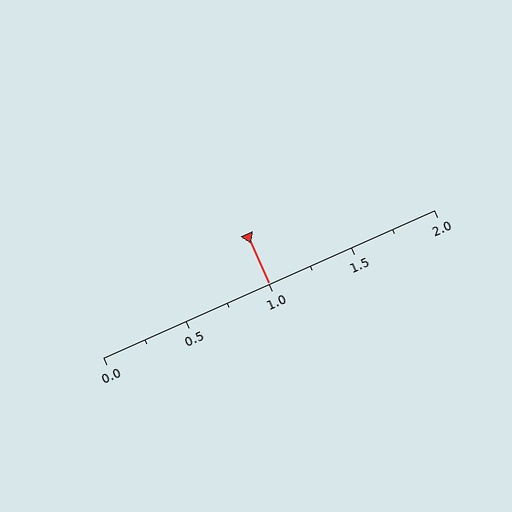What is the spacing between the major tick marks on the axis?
The major ticks are spaced 0.5 apart.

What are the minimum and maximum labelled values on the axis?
The axis runs from 0.0 to 2.0.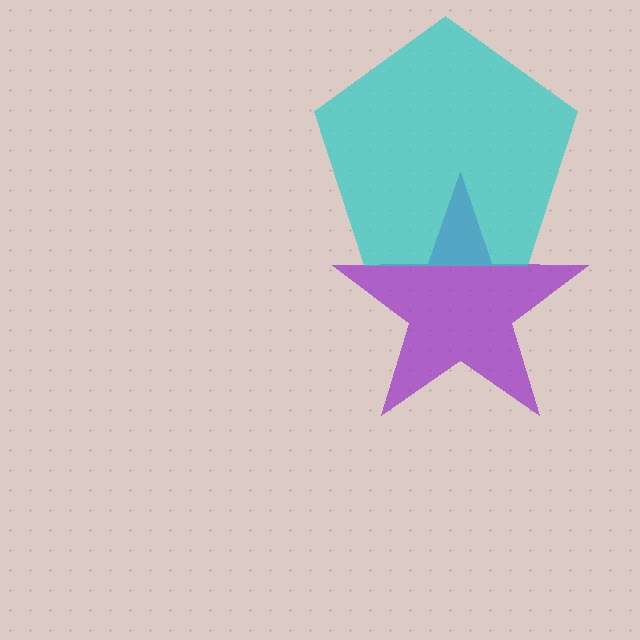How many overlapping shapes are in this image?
There are 2 overlapping shapes in the image.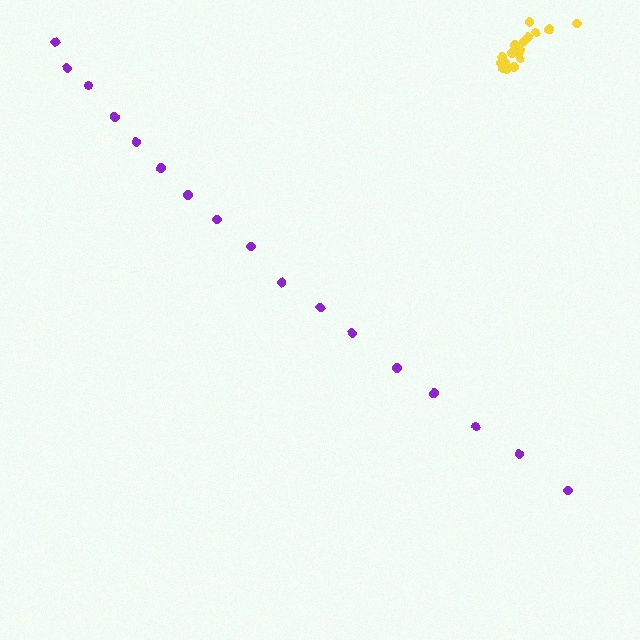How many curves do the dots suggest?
There are 2 distinct paths.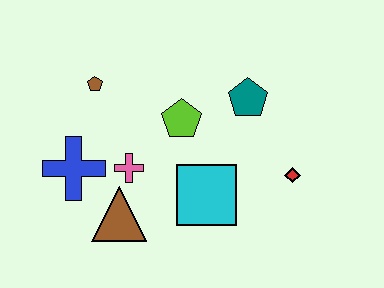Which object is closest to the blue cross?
The pink cross is closest to the blue cross.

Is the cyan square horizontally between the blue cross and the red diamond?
Yes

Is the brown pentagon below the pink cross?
No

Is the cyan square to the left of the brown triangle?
No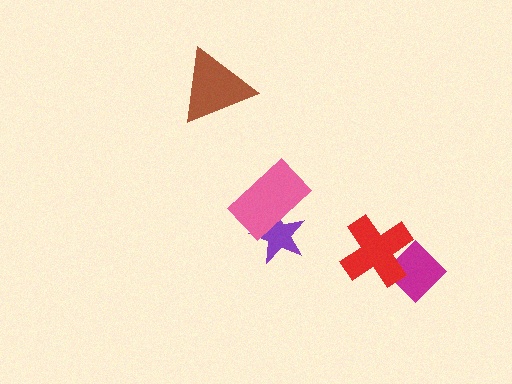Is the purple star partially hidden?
Yes, it is partially covered by another shape.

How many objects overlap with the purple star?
1 object overlaps with the purple star.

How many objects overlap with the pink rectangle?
1 object overlaps with the pink rectangle.